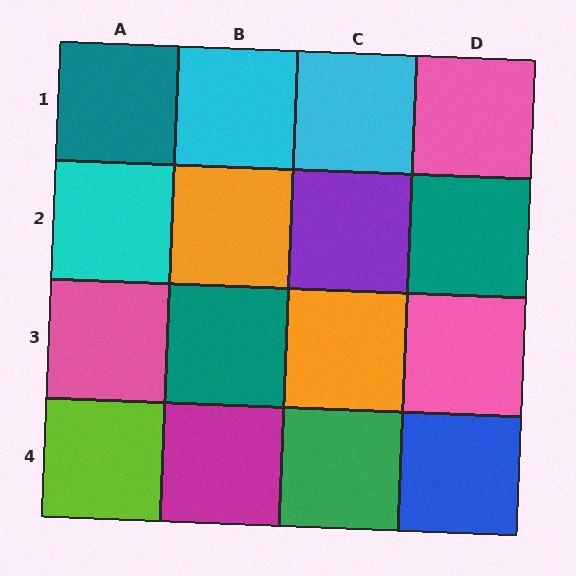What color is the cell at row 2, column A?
Cyan.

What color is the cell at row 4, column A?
Lime.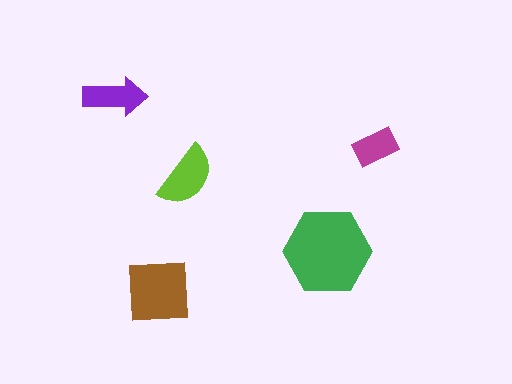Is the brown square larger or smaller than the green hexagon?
Smaller.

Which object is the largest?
The green hexagon.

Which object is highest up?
The purple arrow is topmost.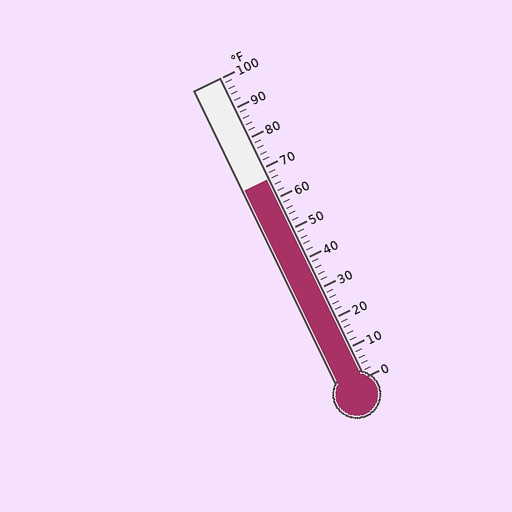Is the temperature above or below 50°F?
The temperature is above 50°F.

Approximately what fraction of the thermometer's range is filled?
The thermometer is filled to approximately 65% of its range.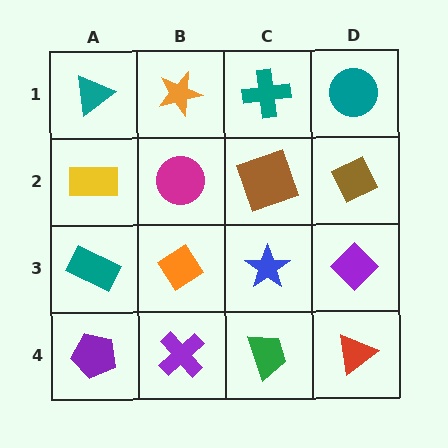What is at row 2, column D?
A brown diamond.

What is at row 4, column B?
A purple cross.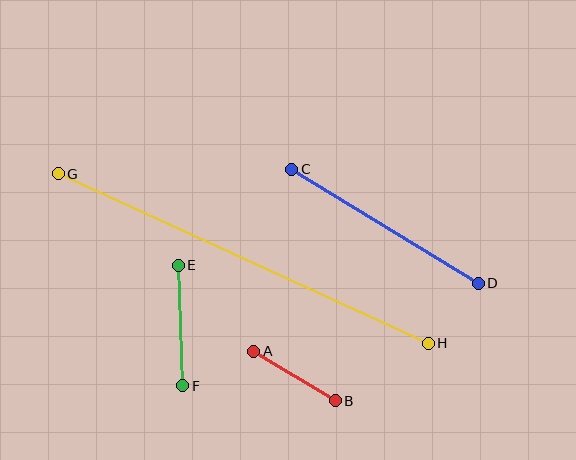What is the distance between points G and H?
The distance is approximately 407 pixels.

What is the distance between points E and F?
The distance is approximately 121 pixels.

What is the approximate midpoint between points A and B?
The midpoint is at approximately (295, 376) pixels.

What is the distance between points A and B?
The distance is approximately 95 pixels.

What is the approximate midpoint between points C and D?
The midpoint is at approximately (385, 226) pixels.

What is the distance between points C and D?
The distance is approximately 219 pixels.